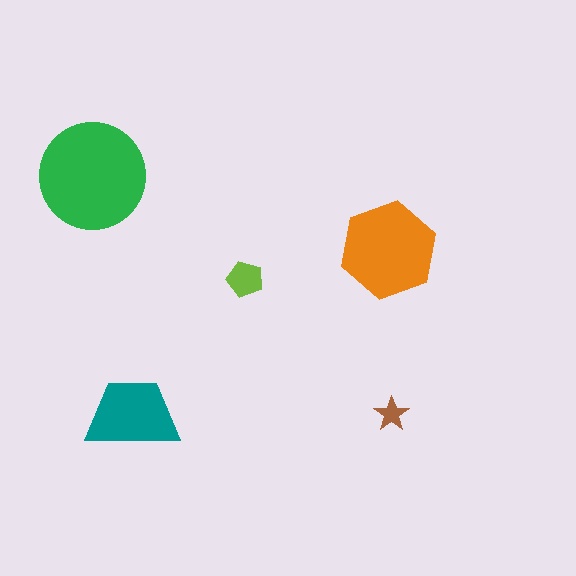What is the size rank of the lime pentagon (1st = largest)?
4th.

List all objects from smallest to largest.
The brown star, the lime pentagon, the teal trapezoid, the orange hexagon, the green circle.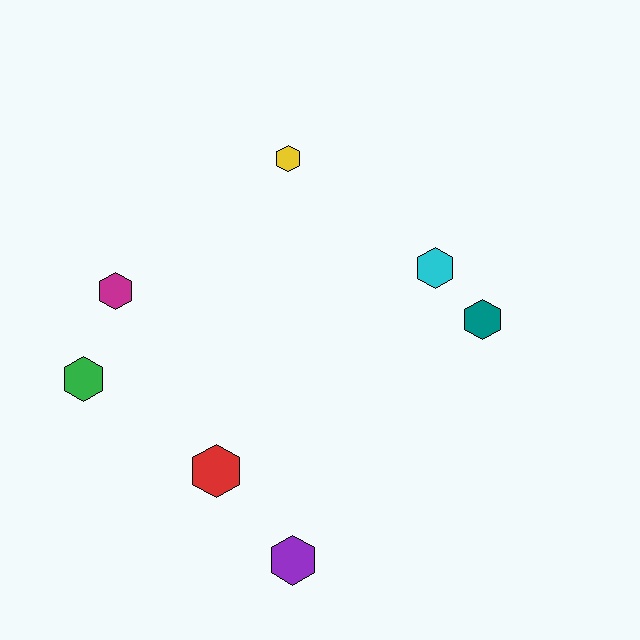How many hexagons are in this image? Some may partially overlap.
There are 7 hexagons.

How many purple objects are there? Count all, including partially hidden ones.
There is 1 purple object.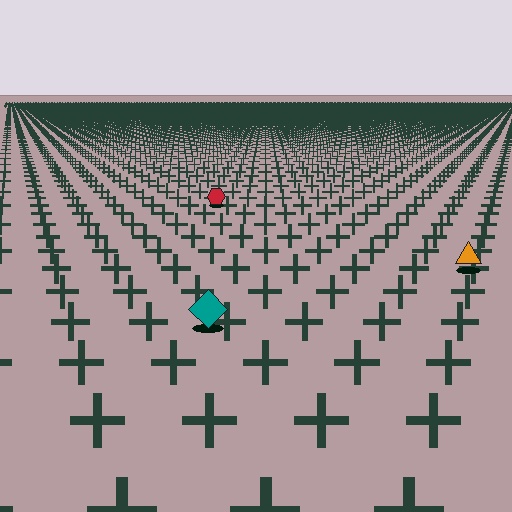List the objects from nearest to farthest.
From nearest to farthest: the teal diamond, the orange triangle, the red hexagon.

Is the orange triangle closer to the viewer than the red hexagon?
Yes. The orange triangle is closer — you can tell from the texture gradient: the ground texture is coarser near it.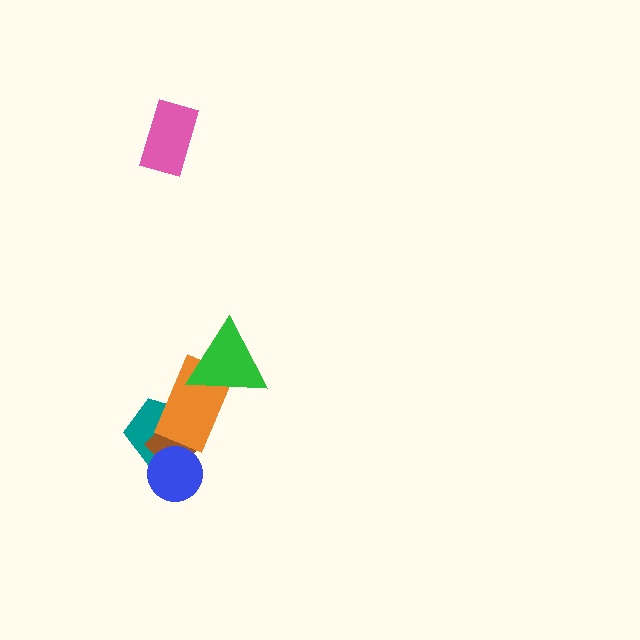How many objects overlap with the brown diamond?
3 objects overlap with the brown diamond.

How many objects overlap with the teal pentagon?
3 objects overlap with the teal pentagon.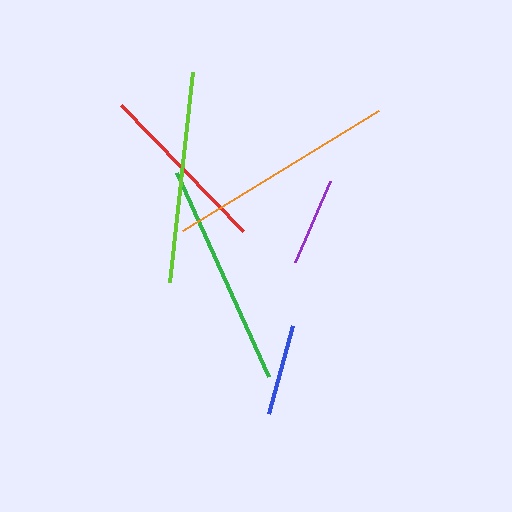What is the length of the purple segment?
The purple segment is approximately 88 pixels long.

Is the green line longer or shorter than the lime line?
The green line is longer than the lime line.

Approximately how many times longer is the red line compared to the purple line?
The red line is approximately 2.0 times the length of the purple line.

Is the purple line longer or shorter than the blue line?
The blue line is longer than the purple line.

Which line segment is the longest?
The orange line is the longest at approximately 229 pixels.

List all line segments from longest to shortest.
From longest to shortest: orange, green, lime, red, blue, purple.